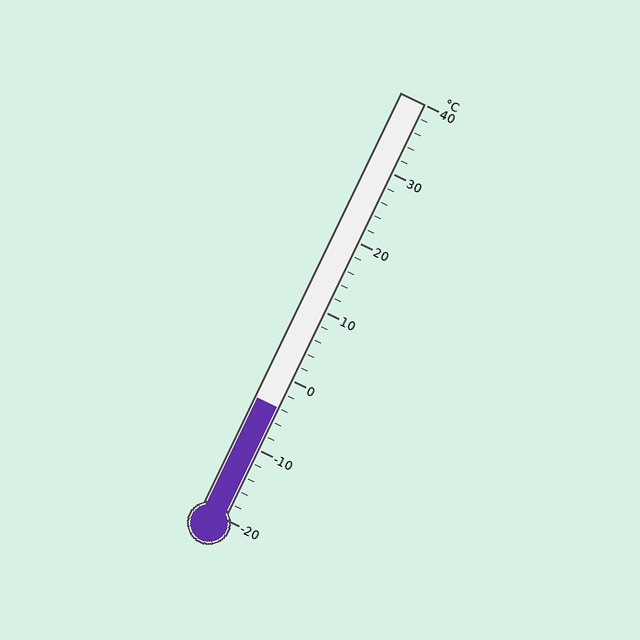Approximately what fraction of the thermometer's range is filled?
The thermometer is filled to approximately 25% of its range.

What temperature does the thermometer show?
The thermometer shows approximately -4°C.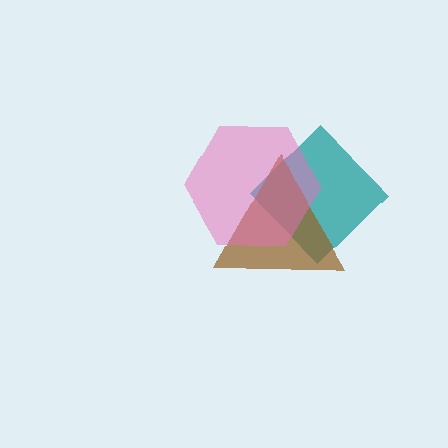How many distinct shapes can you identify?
There are 3 distinct shapes: a teal diamond, a brown triangle, a pink hexagon.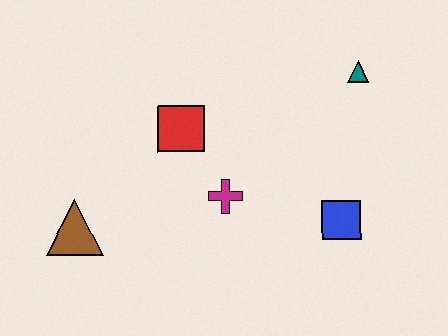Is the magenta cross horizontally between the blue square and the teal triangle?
No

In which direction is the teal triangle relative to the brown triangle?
The teal triangle is to the right of the brown triangle.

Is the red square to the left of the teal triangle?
Yes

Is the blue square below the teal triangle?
Yes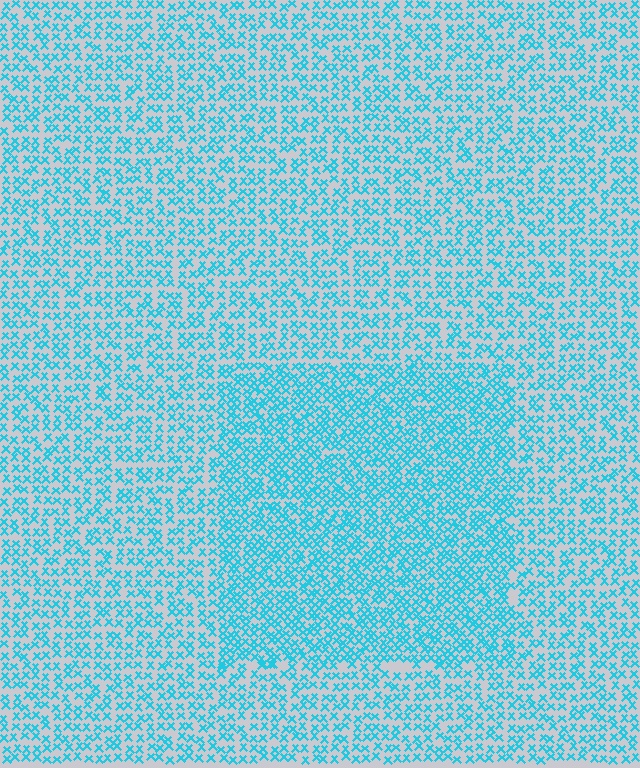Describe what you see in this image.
The image contains small cyan elements arranged at two different densities. A rectangle-shaped region is visible where the elements are more densely packed than the surrounding area.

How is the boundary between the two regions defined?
The boundary is defined by a change in element density (approximately 1.6x ratio). All elements are the same color, size, and shape.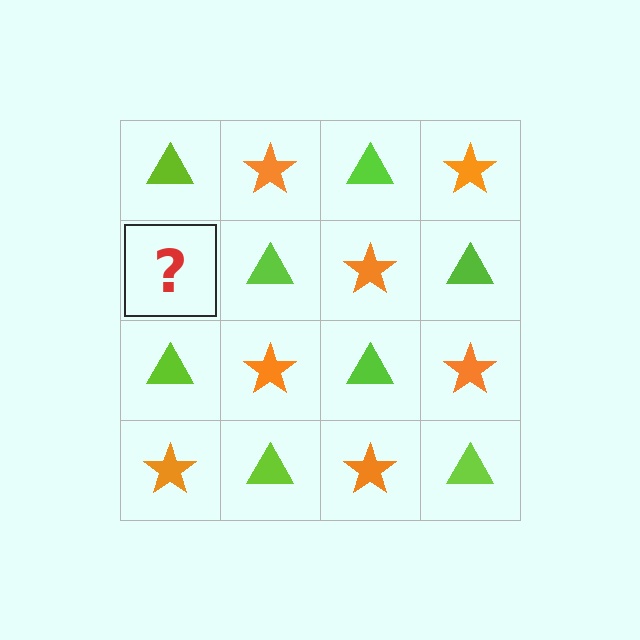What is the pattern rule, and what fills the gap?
The rule is that it alternates lime triangle and orange star in a checkerboard pattern. The gap should be filled with an orange star.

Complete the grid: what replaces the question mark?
The question mark should be replaced with an orange star.